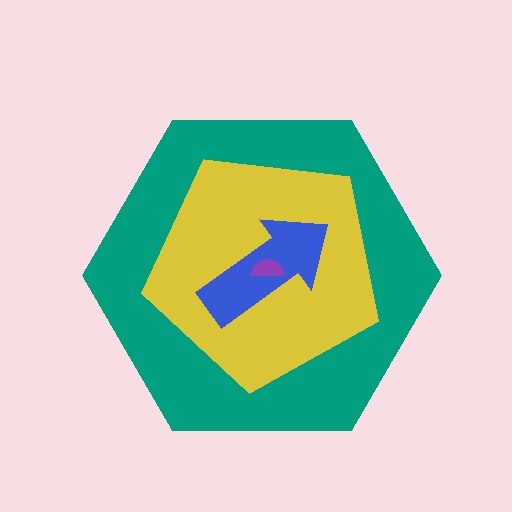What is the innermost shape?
The purple semicircle.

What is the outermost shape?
The teal hexagon.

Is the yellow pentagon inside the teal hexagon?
Yes.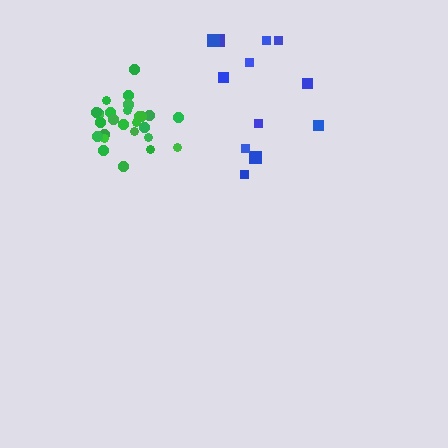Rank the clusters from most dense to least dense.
green, blue.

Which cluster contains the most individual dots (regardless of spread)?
Green (28).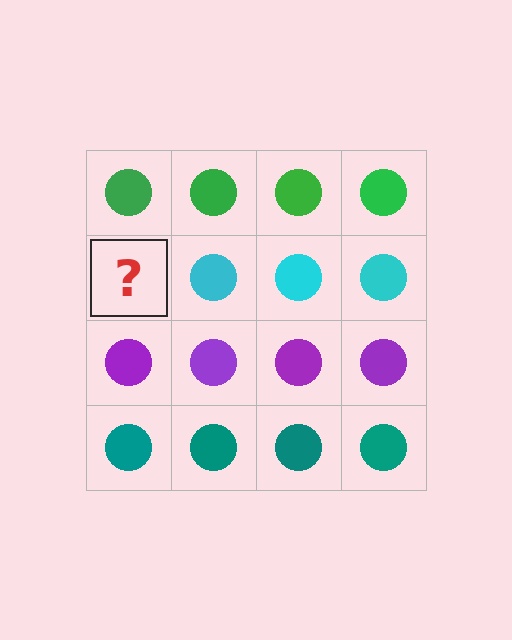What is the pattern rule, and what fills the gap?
The rule is that each row has a consistent color. The gap should be filled with a cyan circle.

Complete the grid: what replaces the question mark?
The question mark should be replaced with a cyan circle.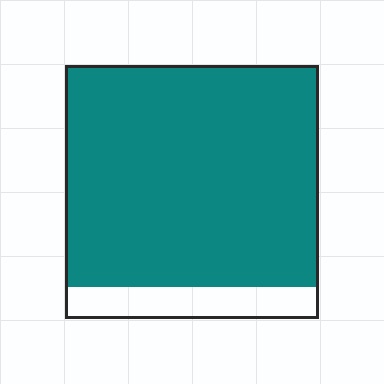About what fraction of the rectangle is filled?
About seven eighths (7/8).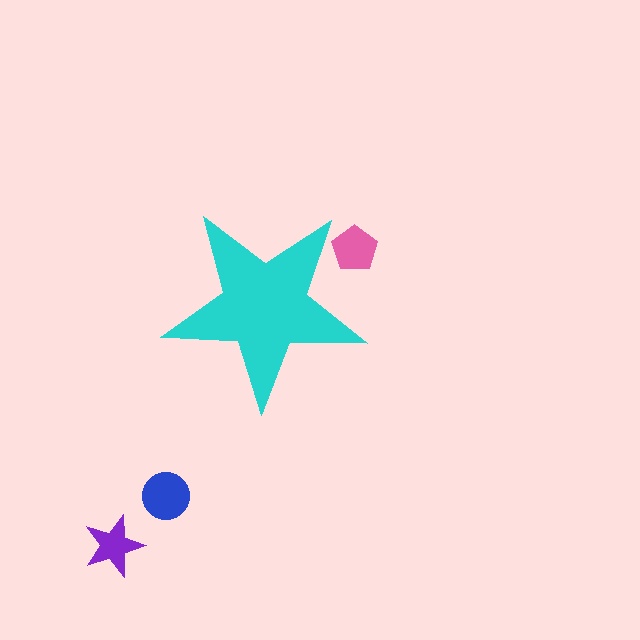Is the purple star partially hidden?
No, the purple star is fully visible.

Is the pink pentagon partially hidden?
Yes, the pink pentagon is partially hidden behind the cyan star.